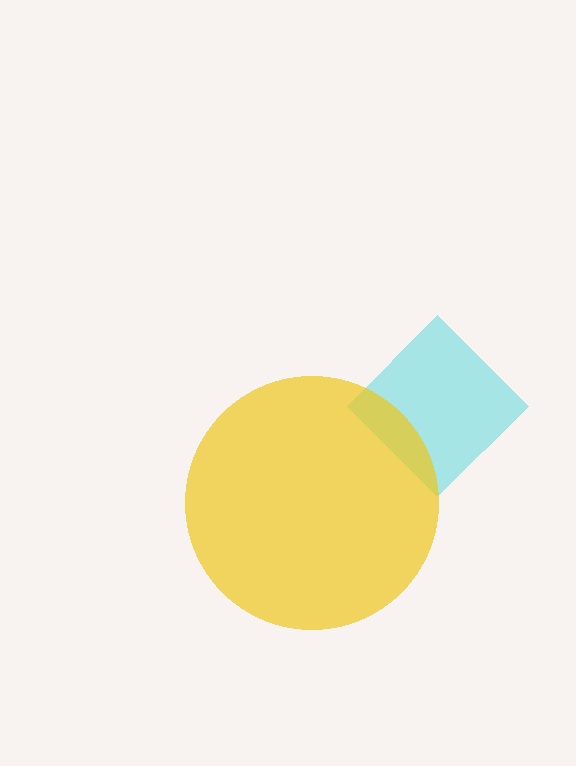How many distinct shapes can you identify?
There are 2 distinct shapes: a cyan diamond, a yellow circle.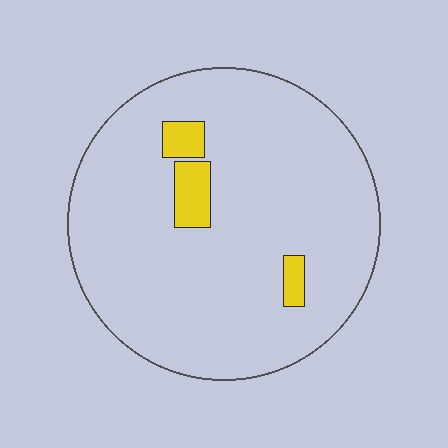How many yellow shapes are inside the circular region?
3.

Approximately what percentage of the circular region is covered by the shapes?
Approximately 5%.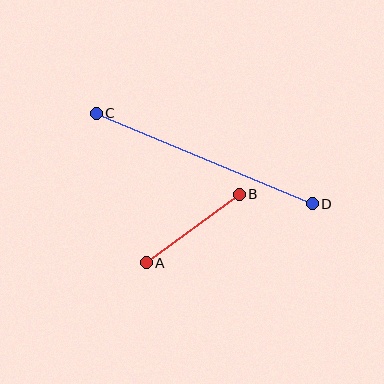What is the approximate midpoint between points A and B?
The midpoint is at approximately (193, 229) pixels.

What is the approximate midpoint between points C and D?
The midpoint is at approximately (204, 158) pixels.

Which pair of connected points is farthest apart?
Points C and D are farthest apart.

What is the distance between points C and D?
The distance is approximately 234 pixels.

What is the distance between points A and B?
The distance is approximately 115 pixels.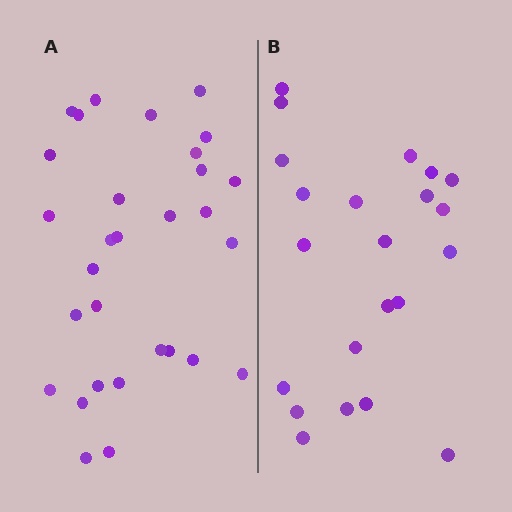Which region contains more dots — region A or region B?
Region A (the left region) has more dots.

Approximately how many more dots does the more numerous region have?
Region A has roughly 8 or so more dots than region B.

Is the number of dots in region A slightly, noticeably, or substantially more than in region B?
Region A has noticeably more, but not dramatically so. The ratio is roughly 1.4 to 1.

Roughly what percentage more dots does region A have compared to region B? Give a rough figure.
About 35% more.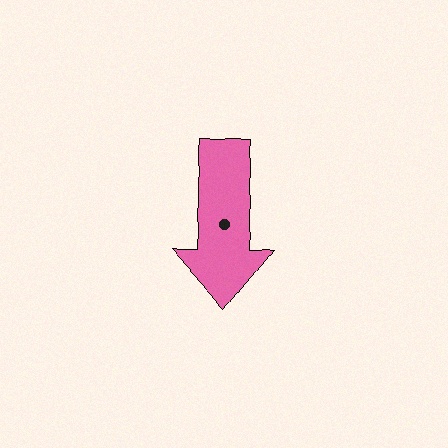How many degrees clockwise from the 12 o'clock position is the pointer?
Approximately 179 degrees.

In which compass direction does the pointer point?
South.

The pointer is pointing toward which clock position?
Roughly 6 o'clock.